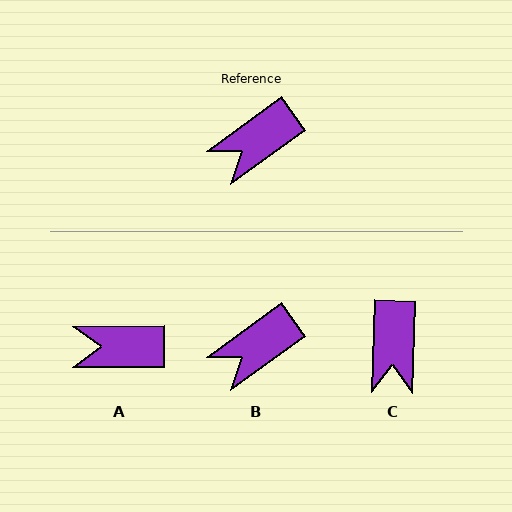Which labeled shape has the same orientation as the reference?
B.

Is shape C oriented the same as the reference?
No, it is off by about 52 degrees.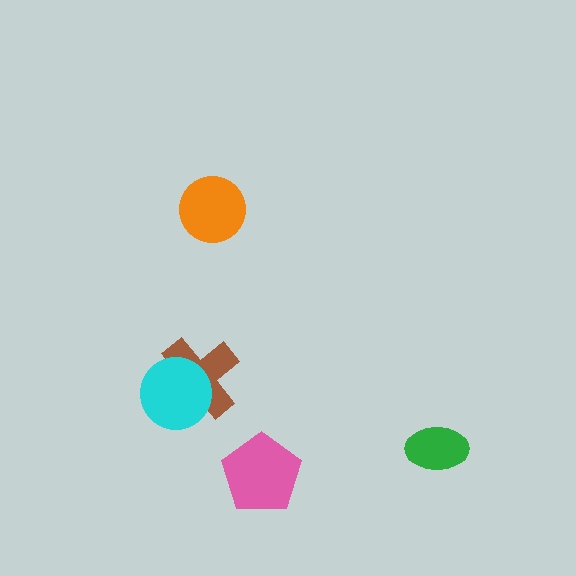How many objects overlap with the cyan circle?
1 object overlaps with the cyan circle.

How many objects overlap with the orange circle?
0 objects overlap with the orange circle.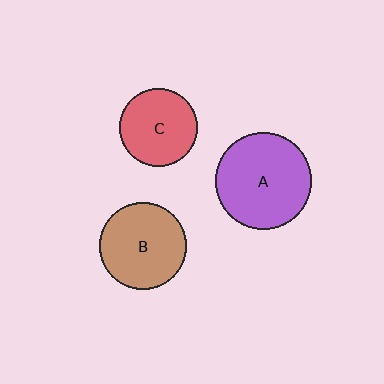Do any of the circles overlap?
No, none of the circles overlap.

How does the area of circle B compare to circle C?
Approximately 1.2 times.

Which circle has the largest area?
Circle A (purple).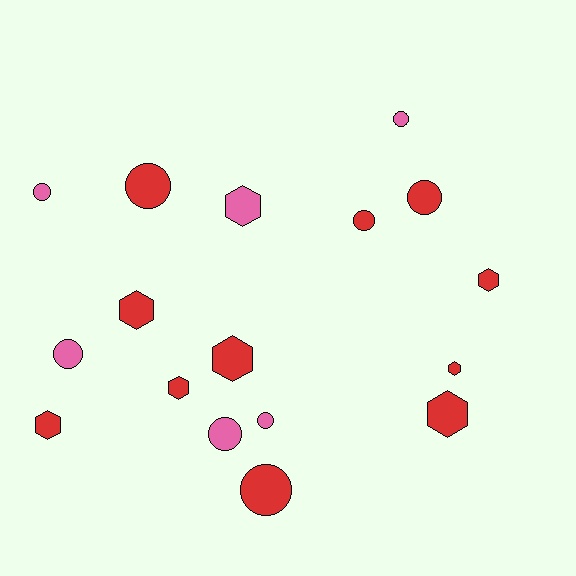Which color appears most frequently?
Red, with 11 objects.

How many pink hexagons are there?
There is 1 pink hexagon.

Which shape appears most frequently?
Circle, with 9 objects.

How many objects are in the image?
There are 17 objects.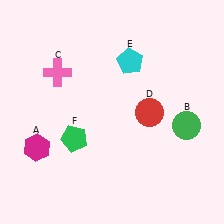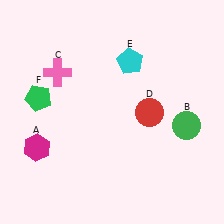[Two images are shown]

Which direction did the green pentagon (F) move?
The green pentagon (F) moved up.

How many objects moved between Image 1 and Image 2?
1 object moved between the two images.